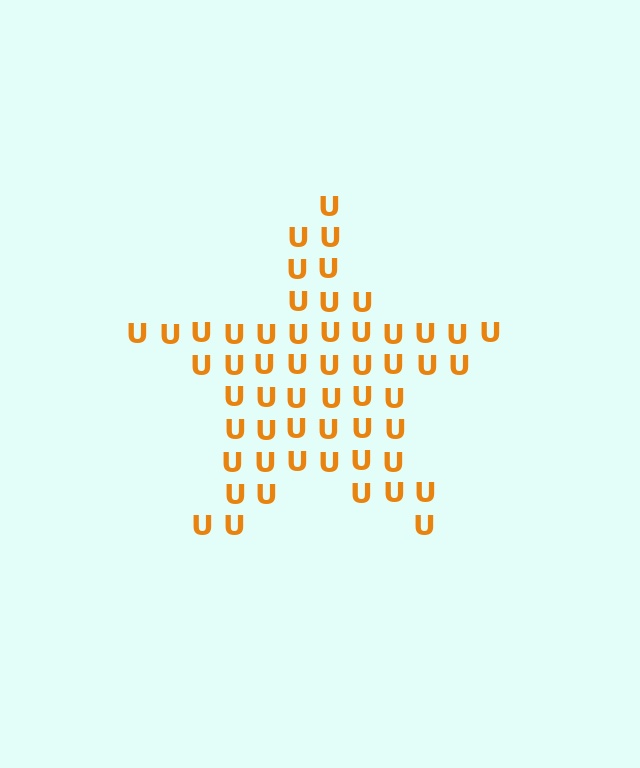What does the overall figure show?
The overall figure shows a star.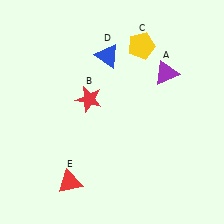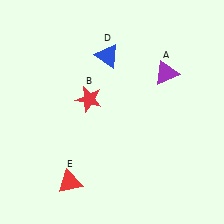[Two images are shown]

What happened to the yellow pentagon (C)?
The yellow pentagon (C) was removed in Image 2. It was in the top-right area of Image 1.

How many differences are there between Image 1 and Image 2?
There is 1 difference between the two images.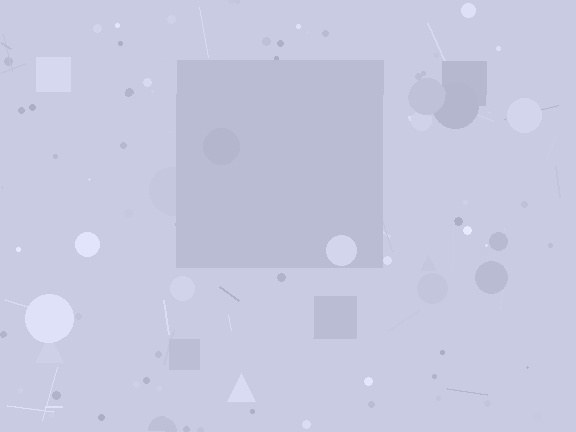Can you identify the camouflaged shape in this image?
The camouflaged shape is a square.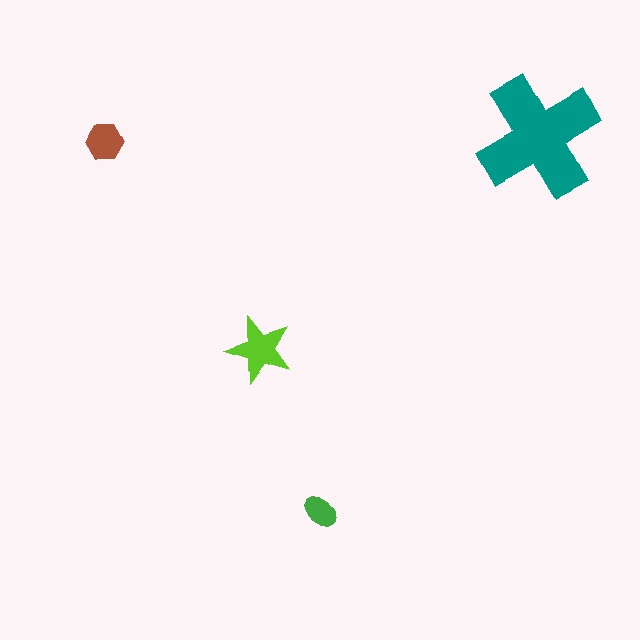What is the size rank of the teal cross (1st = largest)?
1st.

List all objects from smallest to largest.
The green ellipse, the brown hexagon, the lime star, the teal cross.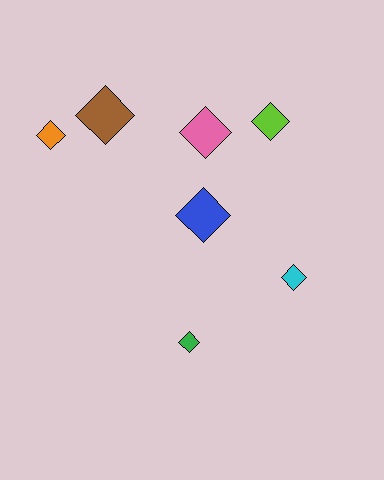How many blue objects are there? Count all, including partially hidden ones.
There is 1 blue object.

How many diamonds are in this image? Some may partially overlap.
There are 7 diamonds.